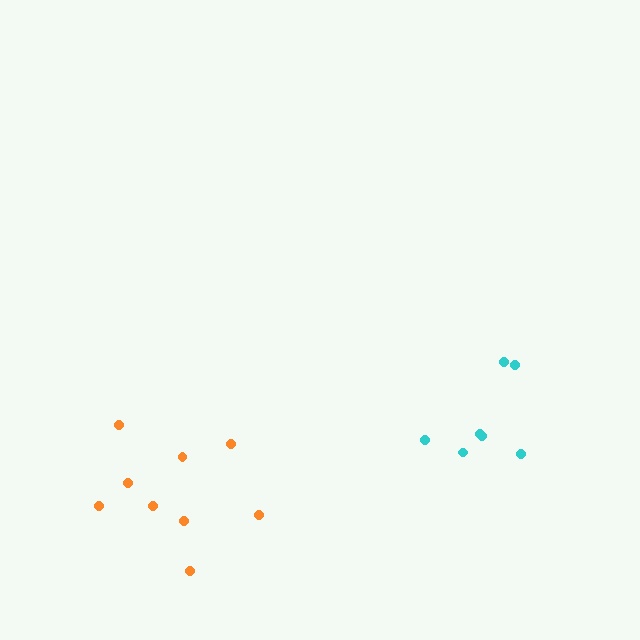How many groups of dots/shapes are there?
There are 2 groups.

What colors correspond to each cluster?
The clusters are colored: cyan, orange.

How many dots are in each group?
Group 1: 7 dots, Group 2: 9 dots (16 total).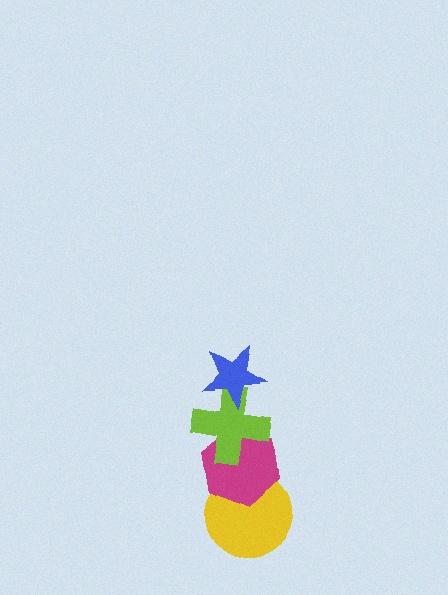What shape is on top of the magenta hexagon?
The lime cross is on top of the magenta hexagon.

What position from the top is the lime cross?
The lime cross is 2nd from the top.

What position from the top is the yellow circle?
The yellow circle is 4th from the top.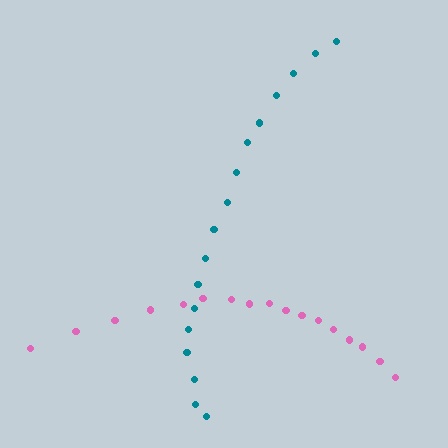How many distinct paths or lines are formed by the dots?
There are 2 distinct paths.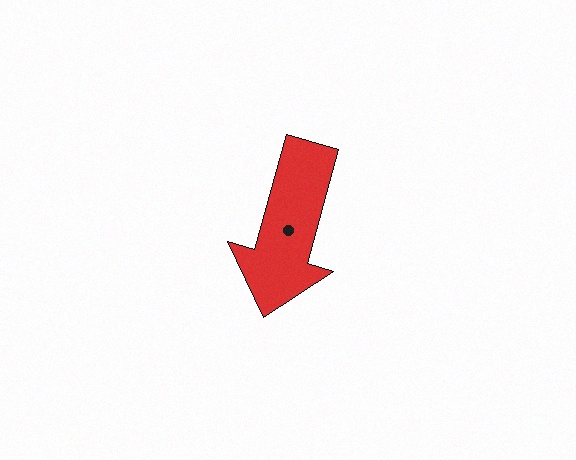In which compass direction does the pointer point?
South.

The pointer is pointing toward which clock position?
Roughly 7 o'clock.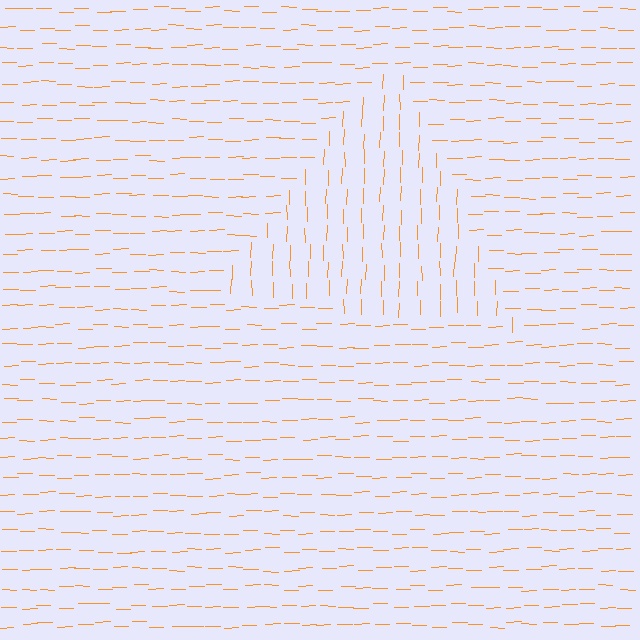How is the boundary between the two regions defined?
The boundary is defined purely by a change in line orientation (approximately 89 degrees difference). All lines are the same color and thickness.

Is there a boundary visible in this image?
Yes, there is a texture boundary formed by a change in line orientation.